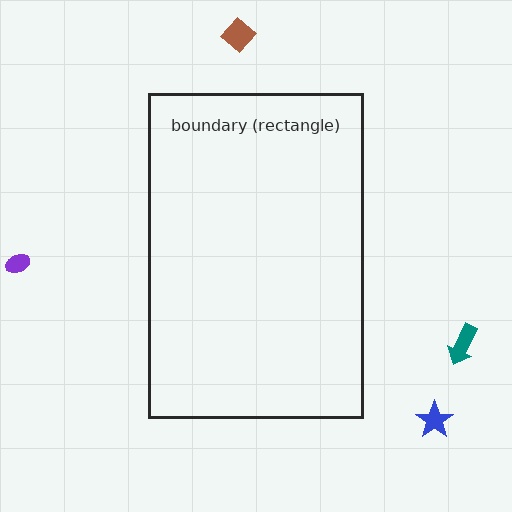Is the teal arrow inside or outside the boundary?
Outside.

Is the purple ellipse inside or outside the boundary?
Outside.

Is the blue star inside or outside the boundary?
Outside.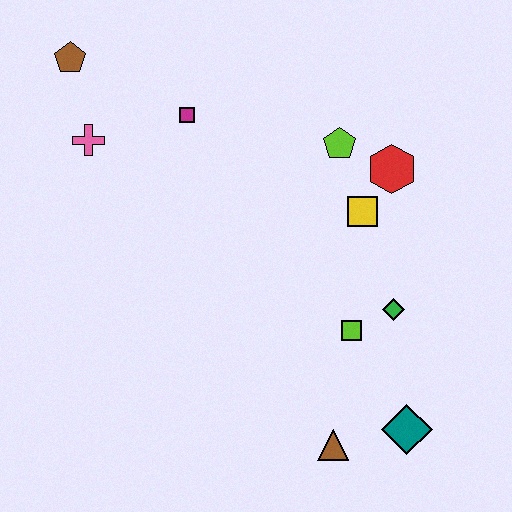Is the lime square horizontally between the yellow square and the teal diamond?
No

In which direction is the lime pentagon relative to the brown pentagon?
The lime pentagon is to the right of the brown pentagon.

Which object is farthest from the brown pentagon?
The teal diamond is farthest from the brown pentagon.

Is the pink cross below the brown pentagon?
Yes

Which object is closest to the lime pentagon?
The red hexagon is closest to the lime pentagon.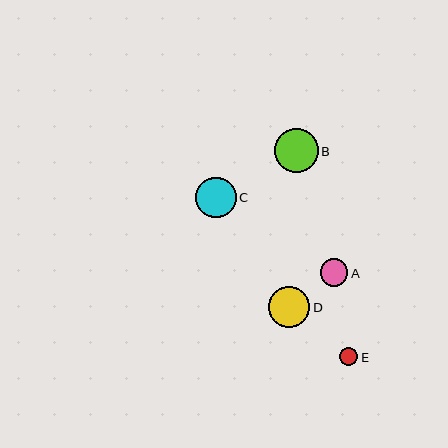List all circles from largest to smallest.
From largest to smallest: B, D, C, A, E.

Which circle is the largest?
Circle B is the largest with a size of approximately 44 pixels.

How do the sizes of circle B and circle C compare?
Circle B and circle C are approximately the same size.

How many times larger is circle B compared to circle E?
Circle B is approximately 2.4 times the size of circle E.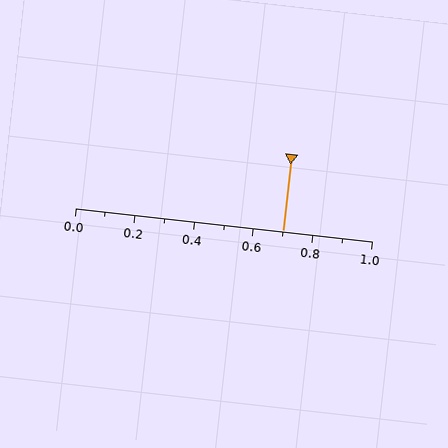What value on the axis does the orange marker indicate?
The marker indicates approximately 0.7.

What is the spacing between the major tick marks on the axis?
The major ticks are spaced 0.2 apart.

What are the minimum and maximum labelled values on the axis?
The axis runs from 0.0 to 1.0.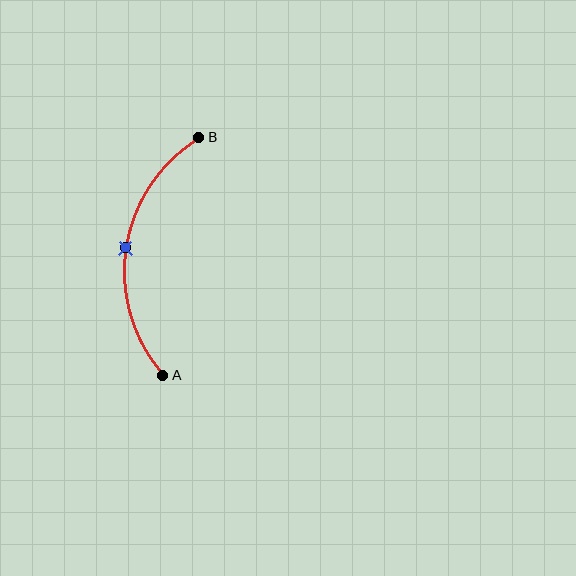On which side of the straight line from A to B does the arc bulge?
The arc bulges to the left of the straight line connecting A and B.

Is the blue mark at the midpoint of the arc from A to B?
Yes. The blue mark lies on the arc at equal arc-length from both A and B — it is the arc midpoint.